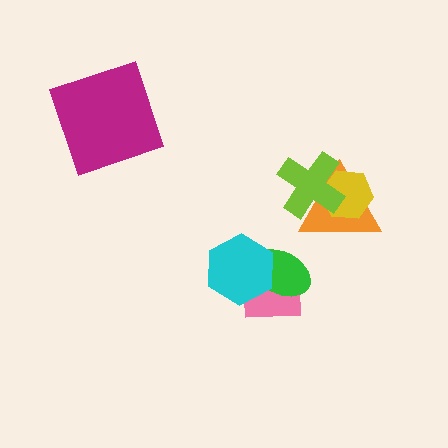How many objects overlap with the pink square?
2 objects overlap with the pink square.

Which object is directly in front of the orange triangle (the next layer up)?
The yellow hexagon is directly in front of the orange triangle.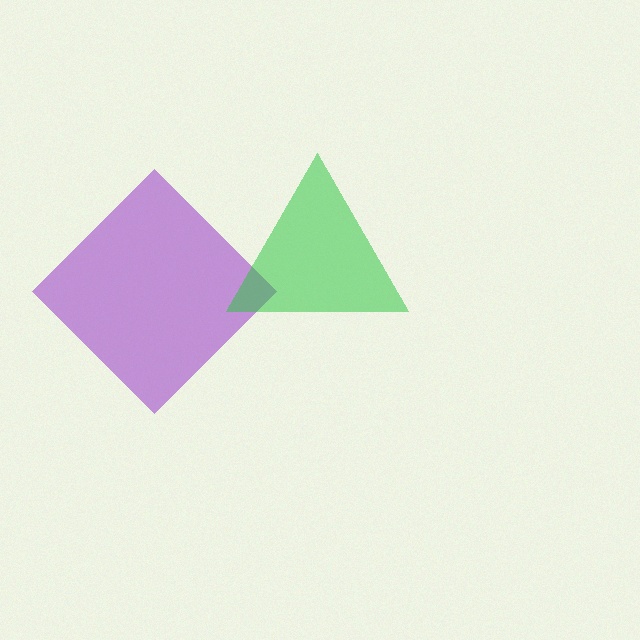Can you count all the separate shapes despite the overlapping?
Yes, there are 2 separate shapes.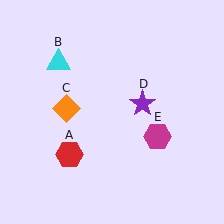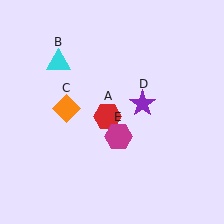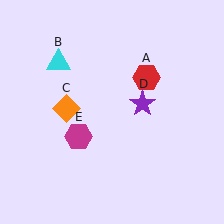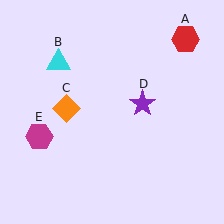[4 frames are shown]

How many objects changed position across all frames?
2 objects changed position: red hexagon (object A), magenta hexagon (object E).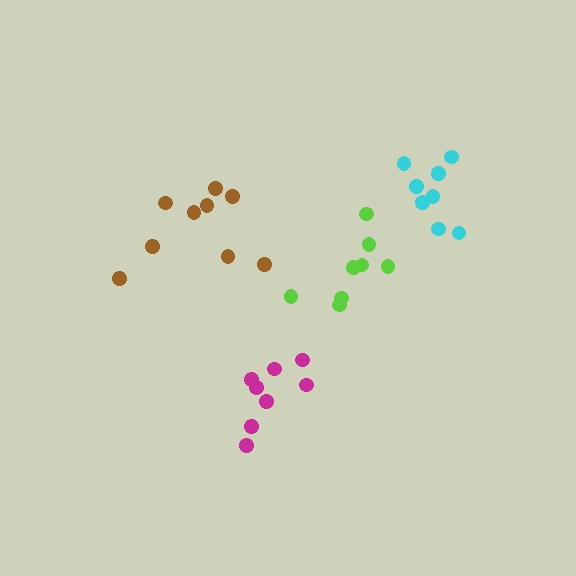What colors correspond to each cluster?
The clusters are colored: cyan, brown, lime, magenta.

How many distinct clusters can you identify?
There are 4 distinct clusters.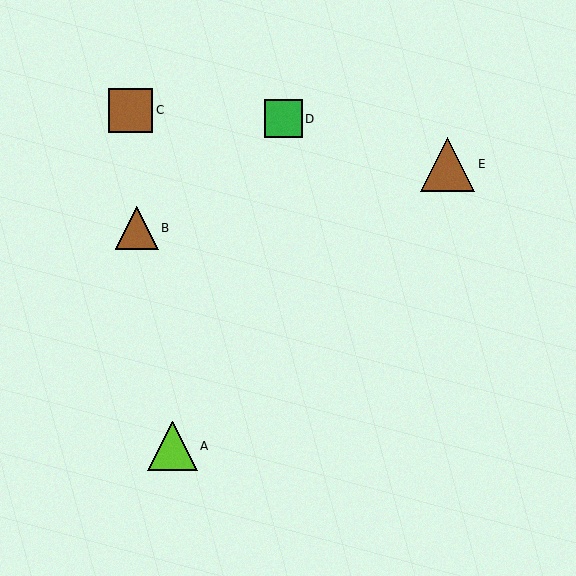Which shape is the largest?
The brown triangle (labeled E) is the largest.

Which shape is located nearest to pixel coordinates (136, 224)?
The brown triangle (labeled B) at (137, 228) is nearest to that location.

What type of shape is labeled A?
Shape A is a lime triangle.